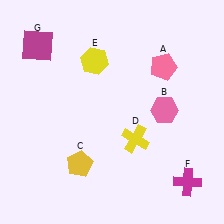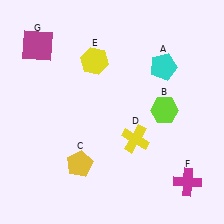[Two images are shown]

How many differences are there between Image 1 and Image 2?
There are 2 differences between the two images.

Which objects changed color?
A changed from pink to cyan. B changed from pink to lime.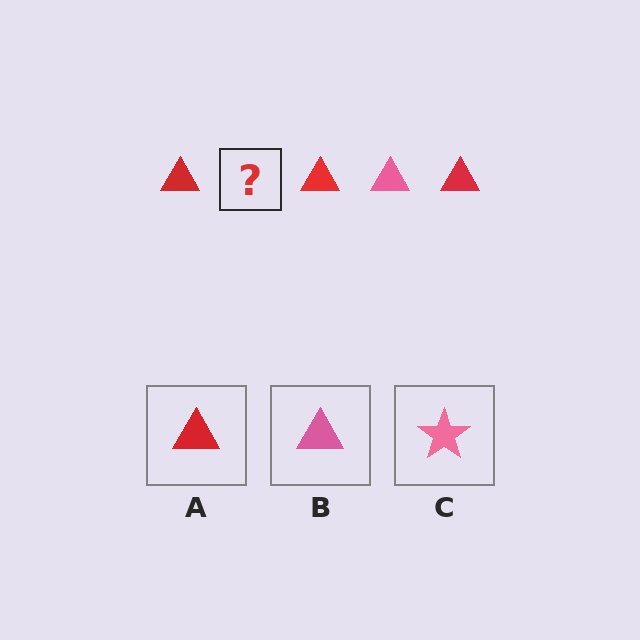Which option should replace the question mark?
Option B.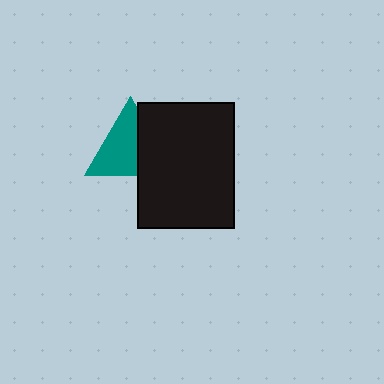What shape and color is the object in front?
The object in front is a black rectangle.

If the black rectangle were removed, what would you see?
You would see the complete teal triangle.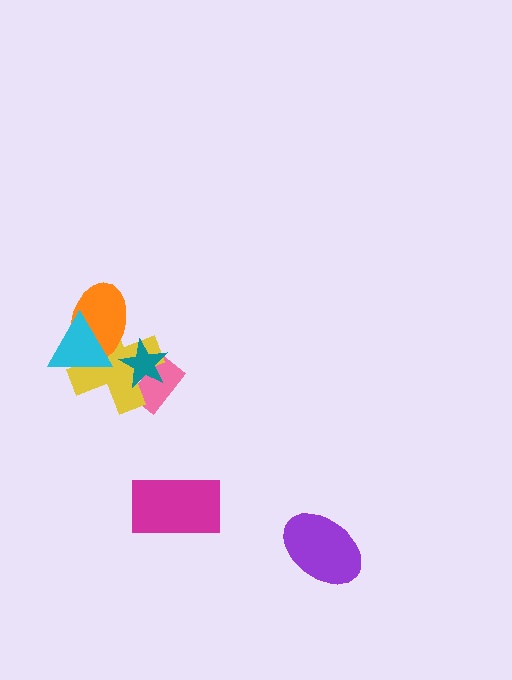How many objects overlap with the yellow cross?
4 objects overlap with the yellow cross.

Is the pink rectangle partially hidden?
Yes, it is partially covered by another shape.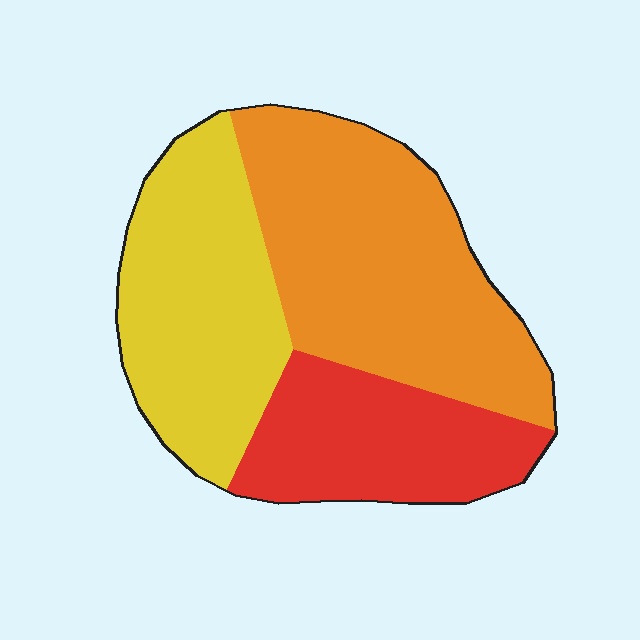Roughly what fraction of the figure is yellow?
Yellow covers 33% of the figure.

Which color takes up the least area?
Red, at roughly 25%.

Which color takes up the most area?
Orange, at roughly 45%.